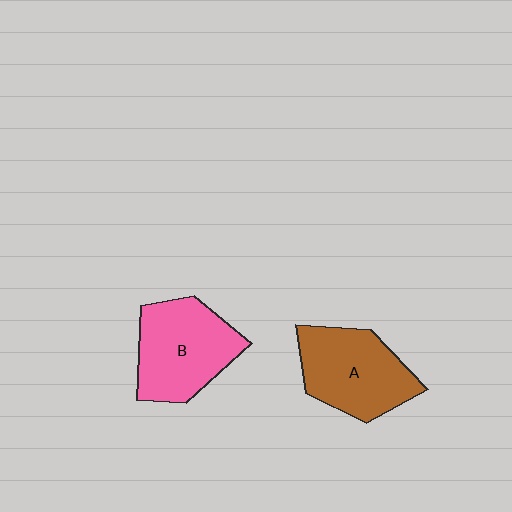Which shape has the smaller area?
Shape A (brown).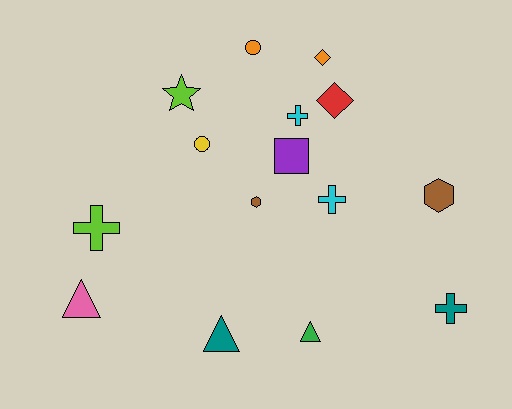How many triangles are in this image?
There are 3 triangles.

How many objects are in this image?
There are 15 objects.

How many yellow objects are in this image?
There is 1 yellow object.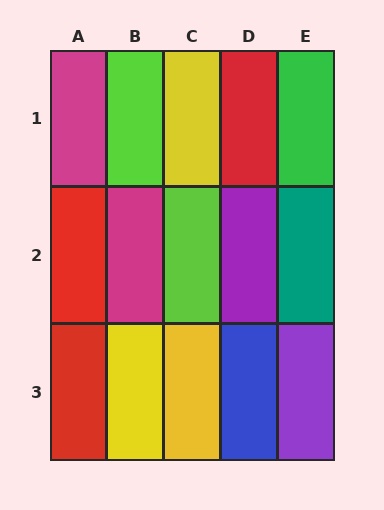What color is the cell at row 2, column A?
Red.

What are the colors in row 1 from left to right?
Magenta, lime, yellow, red, green.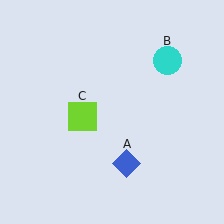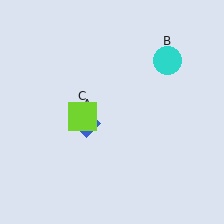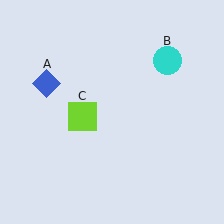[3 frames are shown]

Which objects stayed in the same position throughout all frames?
Cyan circle (object B) and lime square (object C) remained stationary.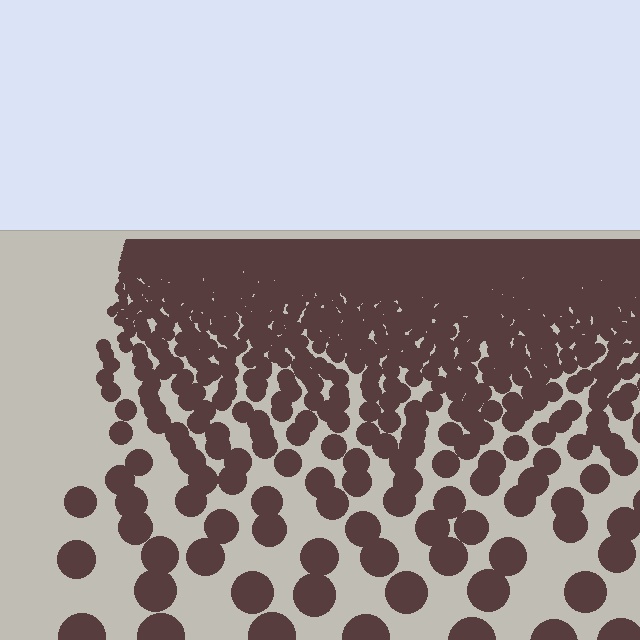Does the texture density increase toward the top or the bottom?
Density increases toward the top.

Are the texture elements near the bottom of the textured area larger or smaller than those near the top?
Larger. Near the bottom, elements are closer to the viewer and appear at a bigger on-screen size.